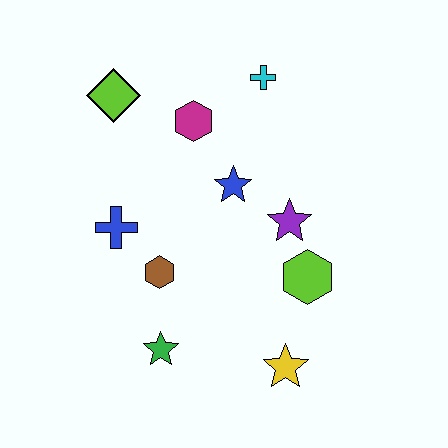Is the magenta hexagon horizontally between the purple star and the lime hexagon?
No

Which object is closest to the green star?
The brown hexagon is closest to the green star.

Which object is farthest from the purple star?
The lime diamond is farthest from the purple star.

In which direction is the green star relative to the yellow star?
The green star is to the left of the yellow star.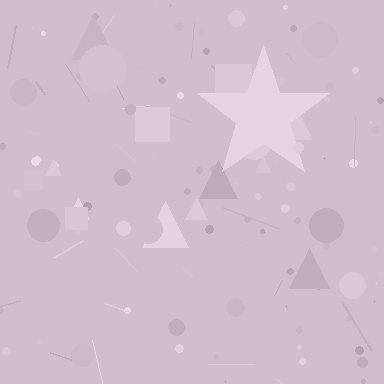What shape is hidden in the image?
A star is hidden in the image.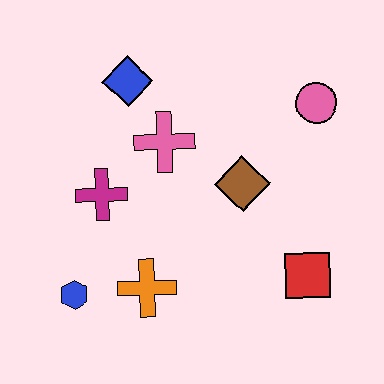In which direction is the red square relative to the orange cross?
The red square is to the right of the orange cross.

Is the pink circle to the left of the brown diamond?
No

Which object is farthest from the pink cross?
The red square is farthest from the pink cross.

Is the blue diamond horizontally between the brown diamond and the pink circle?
No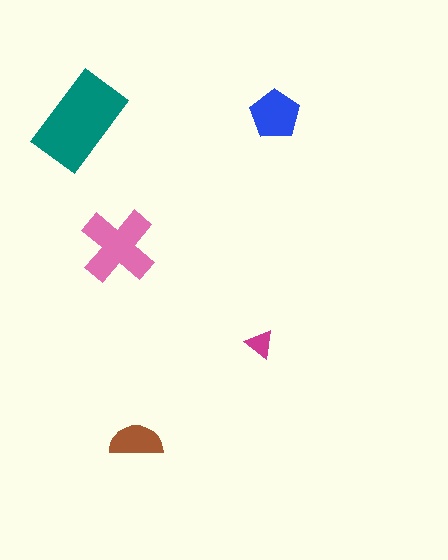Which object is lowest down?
The brown semicircle is bottommost.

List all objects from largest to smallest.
The teal rectangle, the pink cross, the blue pentagon, the brown semicircle, the magenta triangle.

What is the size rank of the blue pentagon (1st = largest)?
3rd.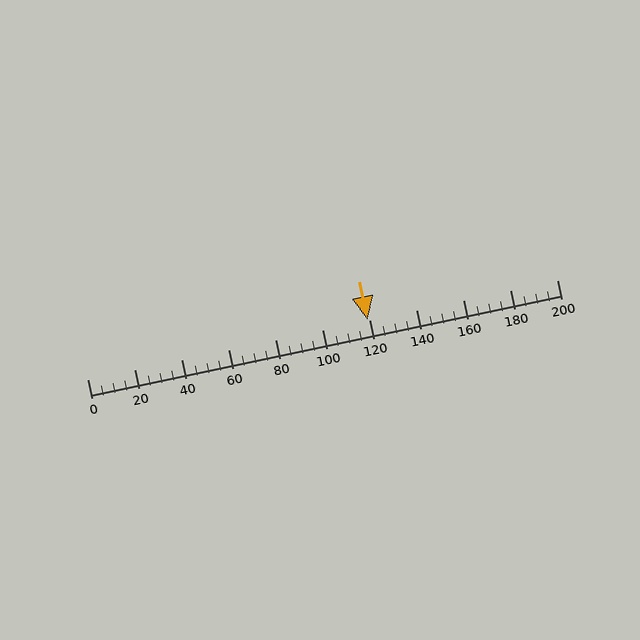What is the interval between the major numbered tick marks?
The major tick marks are spaced 20 units apart.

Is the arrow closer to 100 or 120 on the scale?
The arrow is closer to 120.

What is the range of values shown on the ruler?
The ruler shows values from 0 to 200.